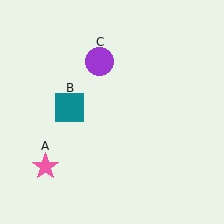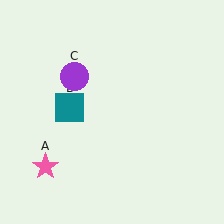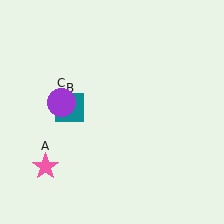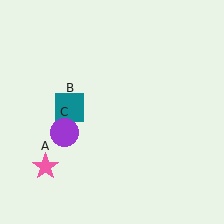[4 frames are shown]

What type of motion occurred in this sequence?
The purple circle (object C) rotated counterclockwise around the center of the scene.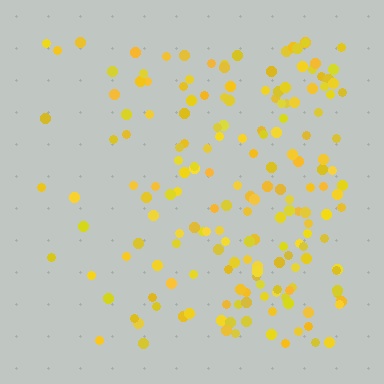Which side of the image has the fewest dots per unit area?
The left.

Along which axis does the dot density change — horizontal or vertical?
Horizontal.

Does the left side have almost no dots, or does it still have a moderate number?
Still a moderate number, just noticeably fewer than the right.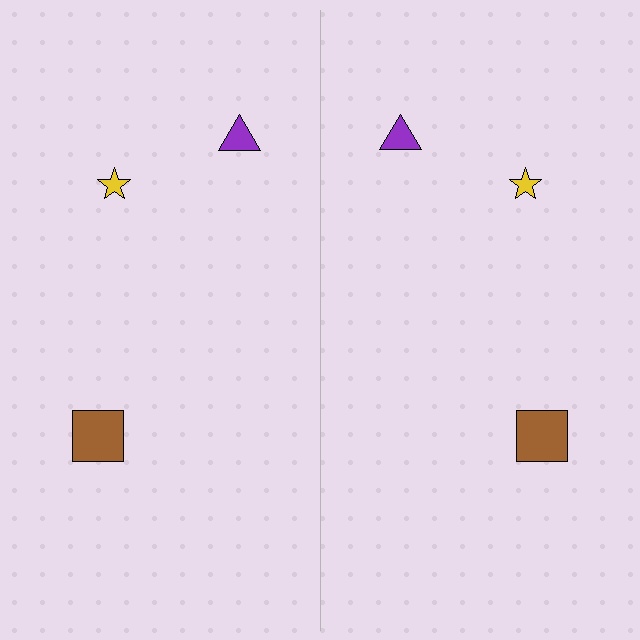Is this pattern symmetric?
Yes, this pattern has bilateral (reflection) symmetry.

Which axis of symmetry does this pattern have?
The pattern has a vertical axis of symmetry running through the center of the image.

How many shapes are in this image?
There are 6 shapes in this image.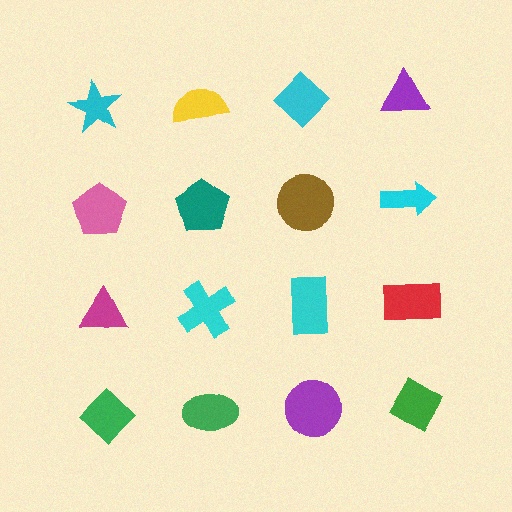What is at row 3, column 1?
A magenta triangle.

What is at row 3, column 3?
A cyan rectangle.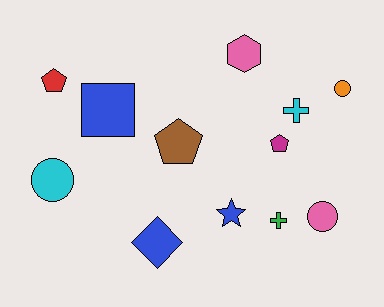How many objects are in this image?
There are 12 objects.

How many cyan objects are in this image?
There are 2 cyan objects.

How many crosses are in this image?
There are 2 crosses.